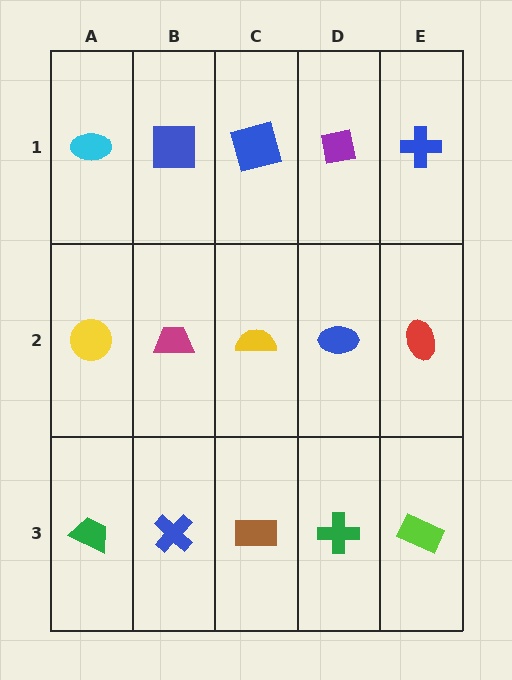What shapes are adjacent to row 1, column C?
A yellow semicircle (row 2, column C), a blue square (row 1, column B), a purple square (row 1, column D).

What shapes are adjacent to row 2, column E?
A blue cross (row 1, column E), a lime rectangle (row 3, column E), a blue ellipse (row 2, column D).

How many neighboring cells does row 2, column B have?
4.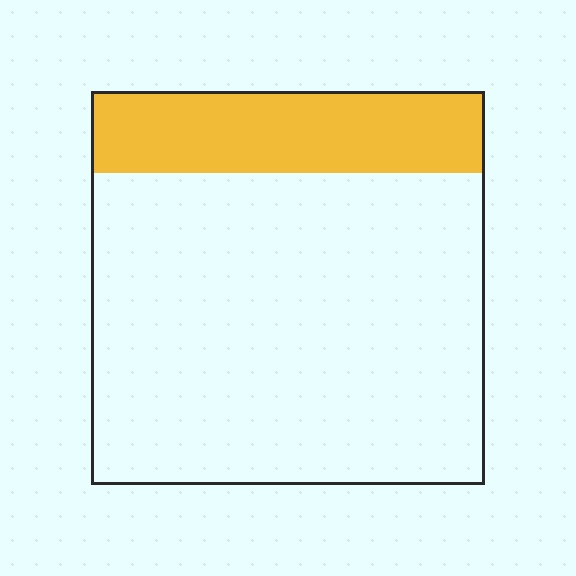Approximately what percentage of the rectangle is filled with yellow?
Approximately 20%.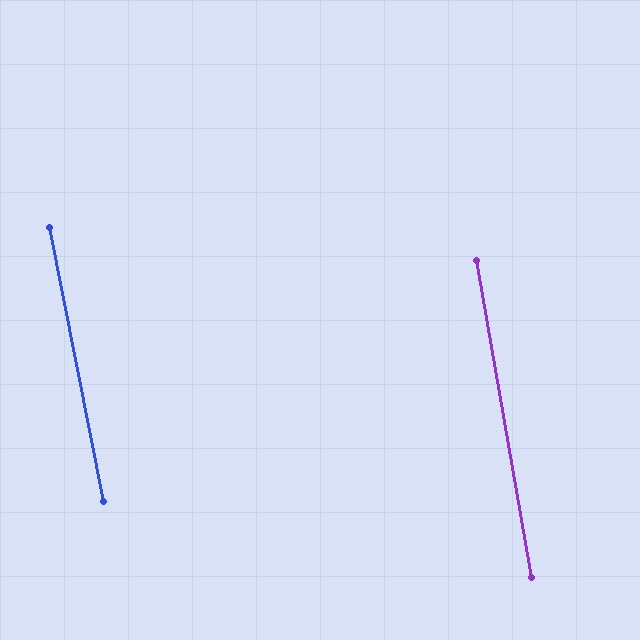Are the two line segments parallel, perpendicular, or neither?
Parallel — their directions differ by only 1.2°.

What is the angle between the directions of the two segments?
Approximately 1 degree.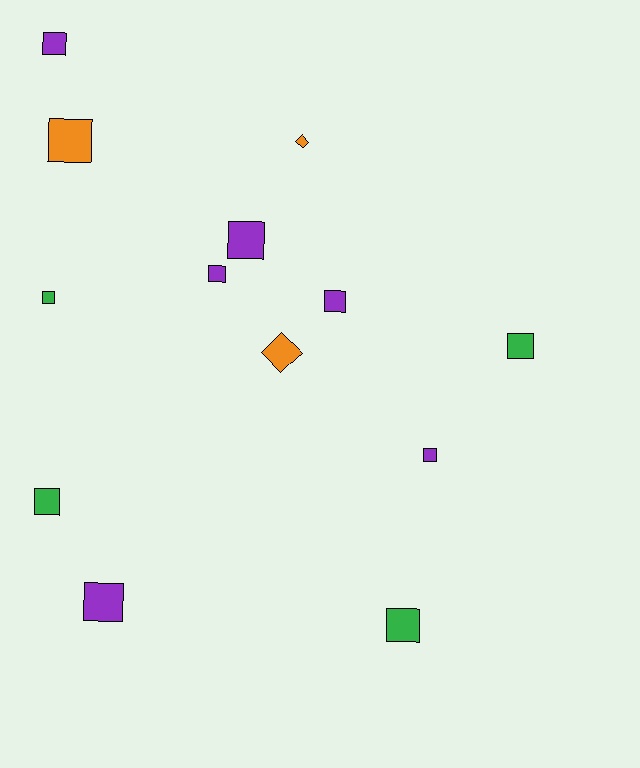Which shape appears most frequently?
Square, with 11 objects.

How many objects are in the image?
There are 13 objects.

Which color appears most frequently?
Purple, with 6 objects.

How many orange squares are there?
There is 1 orange square.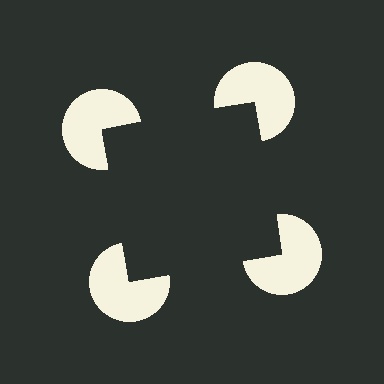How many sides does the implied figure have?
4 sides.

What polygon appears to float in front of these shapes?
An illusory square — its edges are inferred from the aligned wedge cuts in the pac-man discs, not physically drawn.